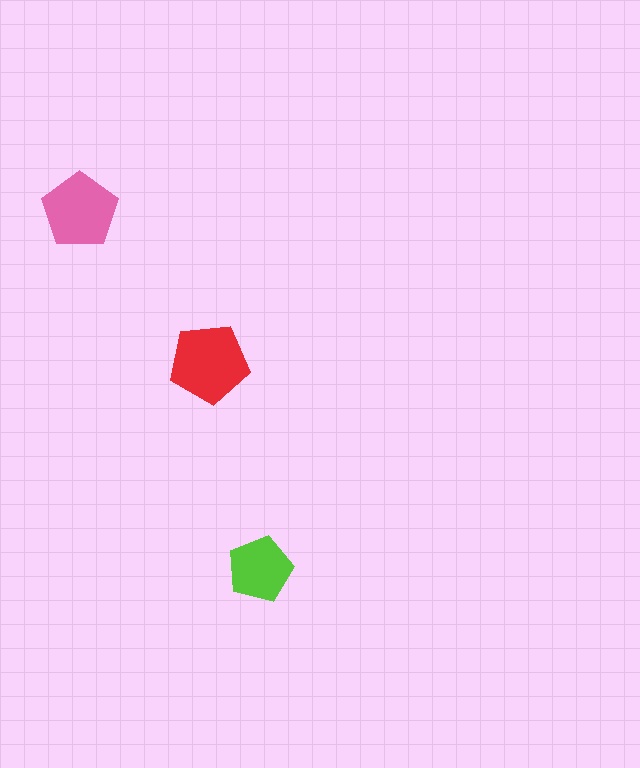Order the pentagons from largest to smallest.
the red one, the pink one, the lime one.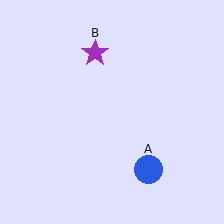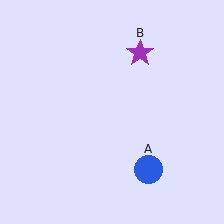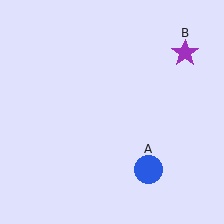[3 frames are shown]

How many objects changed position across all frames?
1 object changed position: purple star (object B).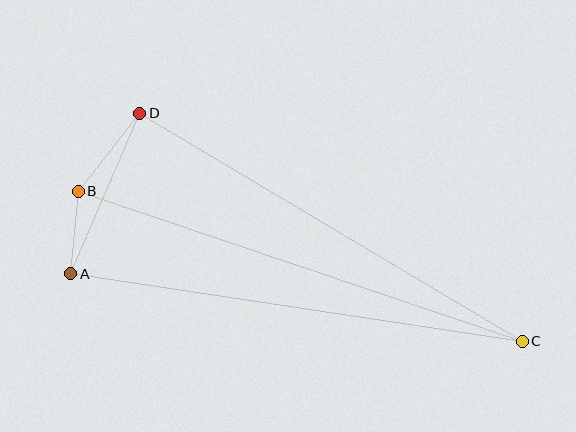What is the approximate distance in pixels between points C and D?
The distance between C and D is approximately 445 pixels.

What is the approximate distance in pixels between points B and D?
The distance between B and D is approximately 99 pixels.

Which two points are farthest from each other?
Points B and C are farthest from each other.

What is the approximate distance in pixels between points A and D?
The distance between A and D is approximately 175 pixels.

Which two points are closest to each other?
Points A and B are closest to each other.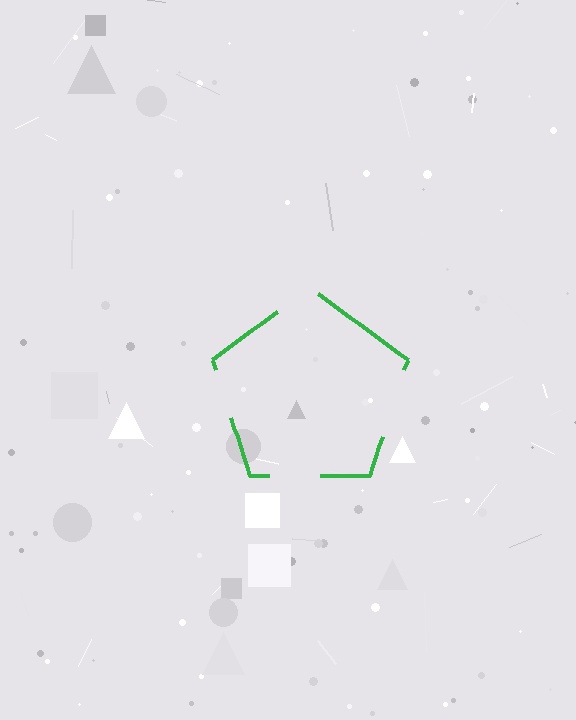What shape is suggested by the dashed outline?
The dashed outline suggests a pentagon.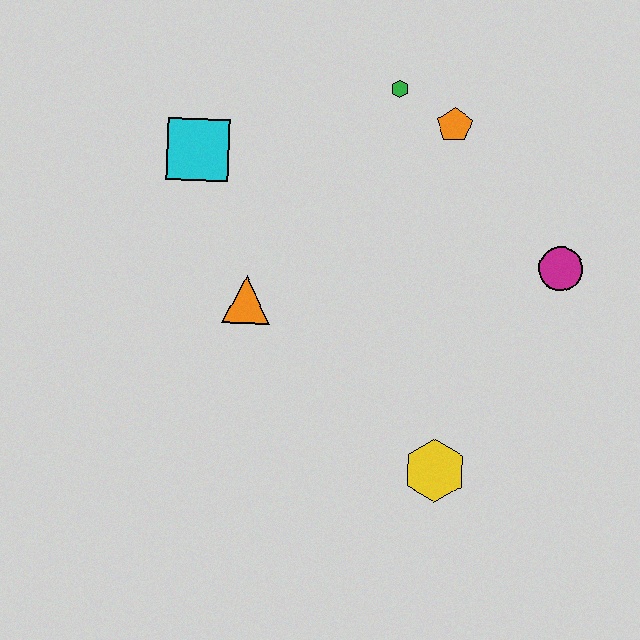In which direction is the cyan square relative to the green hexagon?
The cyan square is to the left of the green hexagon.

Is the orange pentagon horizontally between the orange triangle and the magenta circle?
Yes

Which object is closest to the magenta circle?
The orange pentagon is closest to the magenta circle.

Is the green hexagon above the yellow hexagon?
Yes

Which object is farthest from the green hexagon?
The yellow hexagon is farthest from the green hexagon.